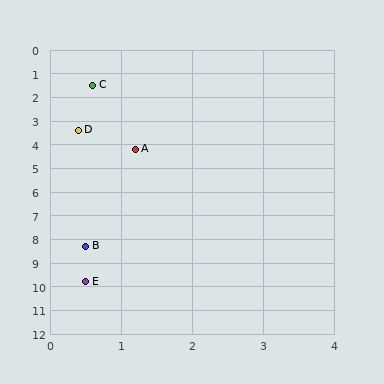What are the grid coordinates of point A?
Point A is at approximately (1.2, 4.2).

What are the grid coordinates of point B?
Point B is at approximately (0.5, 8.3).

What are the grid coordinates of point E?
Point E is at approximately (0.5, 9.8).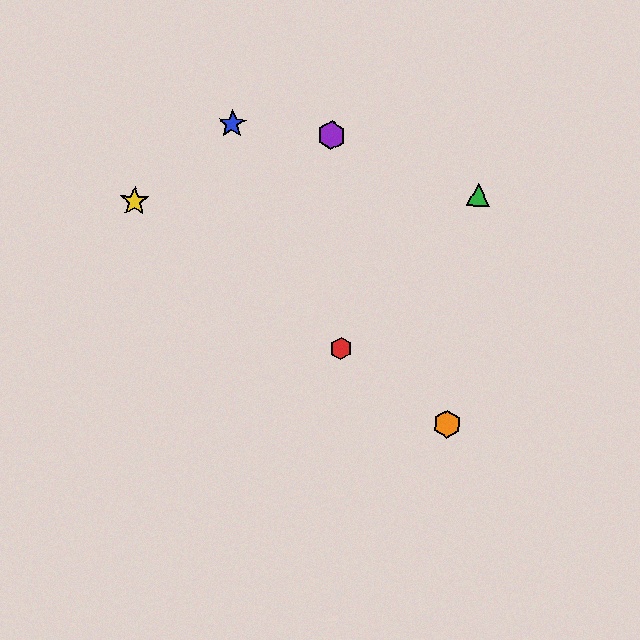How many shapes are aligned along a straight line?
3 shapes (the red hexagon, the yellow star, the orange hexagon) are aligned along a straight line.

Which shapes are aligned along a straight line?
The red hexagon, the yellow star, the orange hexagon are aligned along a straight line.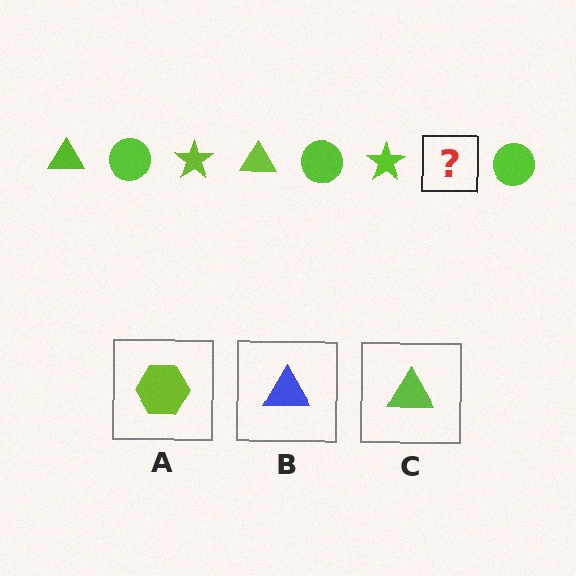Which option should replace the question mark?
Option C.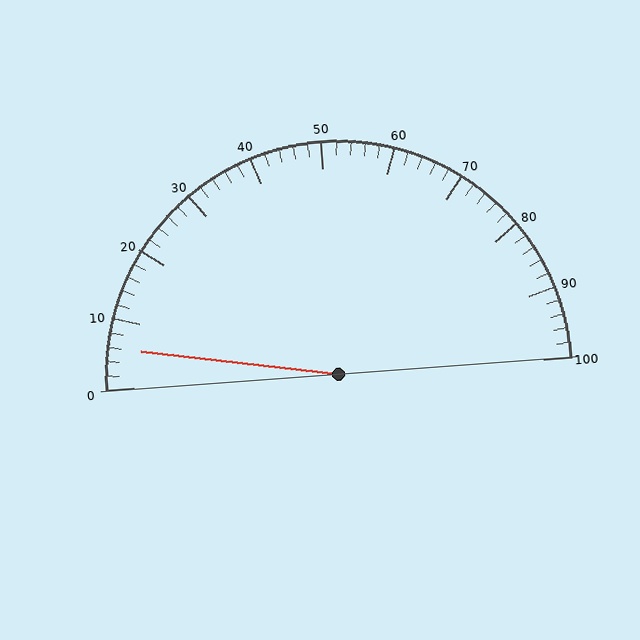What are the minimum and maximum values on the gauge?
The gauge ranges from 0 to 100.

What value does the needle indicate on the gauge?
The needle indicates approximately 6.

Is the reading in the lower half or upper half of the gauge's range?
The reading is in the lower half of the range (0 to 100).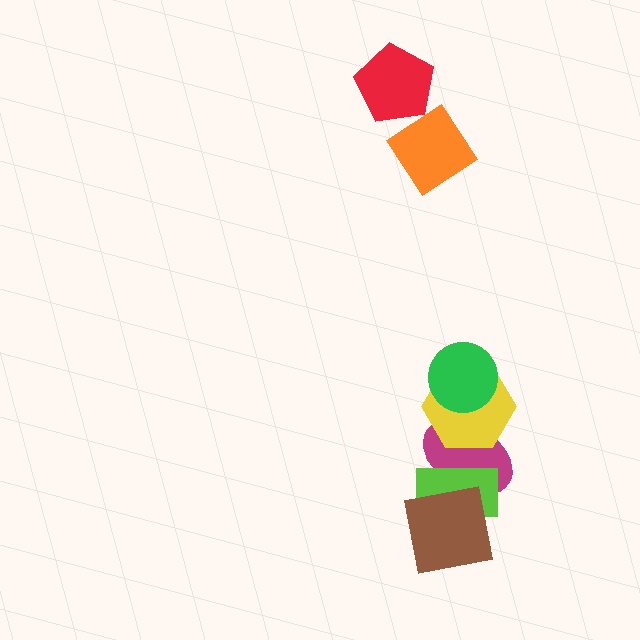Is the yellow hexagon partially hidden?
Yes, it is partially covered by another shape.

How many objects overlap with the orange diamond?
1 object overlaps with the orange diamond.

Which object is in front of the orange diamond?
The red pentagon is in front of the orange diamond.